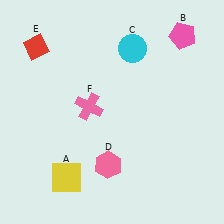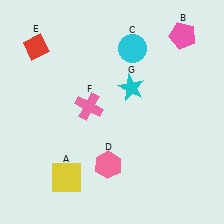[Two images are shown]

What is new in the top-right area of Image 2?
A cyan star (G) was added in the top-right area of Image 2.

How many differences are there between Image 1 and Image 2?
There is 1 difference between the two images.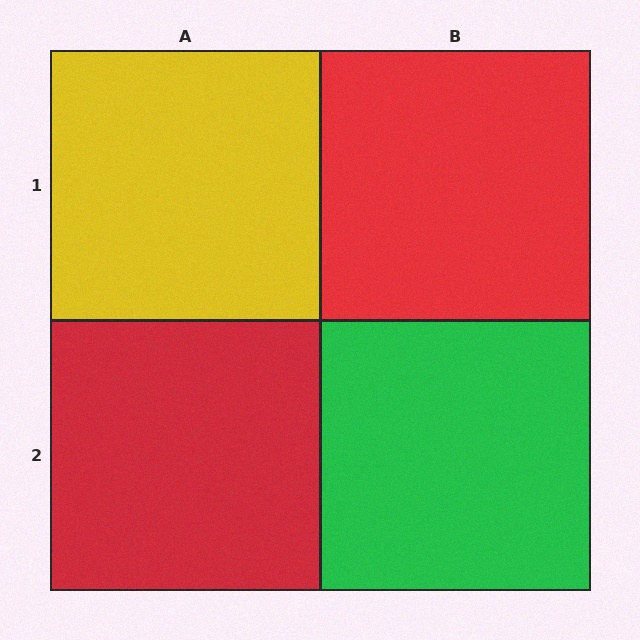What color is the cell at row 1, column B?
Red.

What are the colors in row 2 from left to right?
Red, green.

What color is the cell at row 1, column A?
Yellow.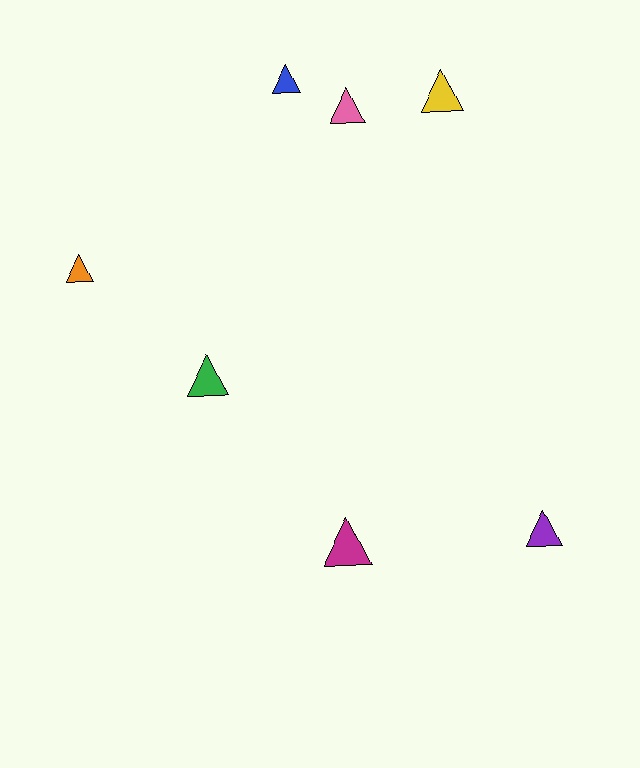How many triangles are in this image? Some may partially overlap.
There are 7 triangles.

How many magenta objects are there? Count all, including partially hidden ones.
There is 1 magenta object.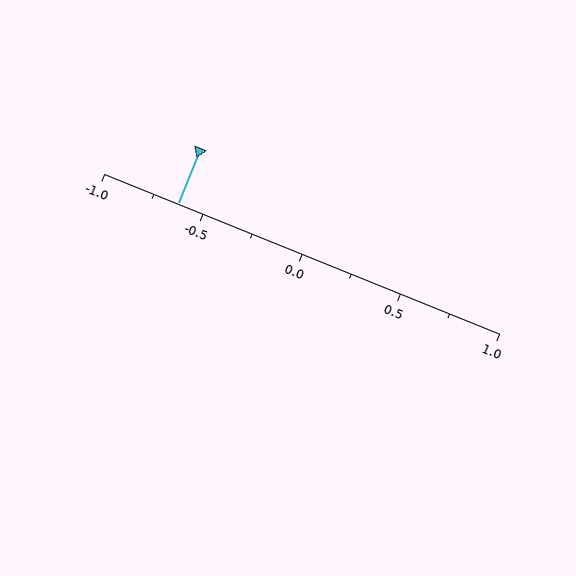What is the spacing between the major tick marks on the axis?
The major ticks are spaced 0.5 apart.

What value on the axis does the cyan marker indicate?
The marker indicates approximately -0.62.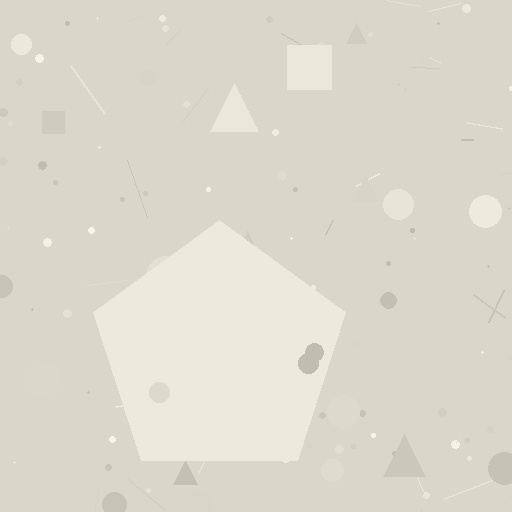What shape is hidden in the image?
A pentagon is hidden in the image.